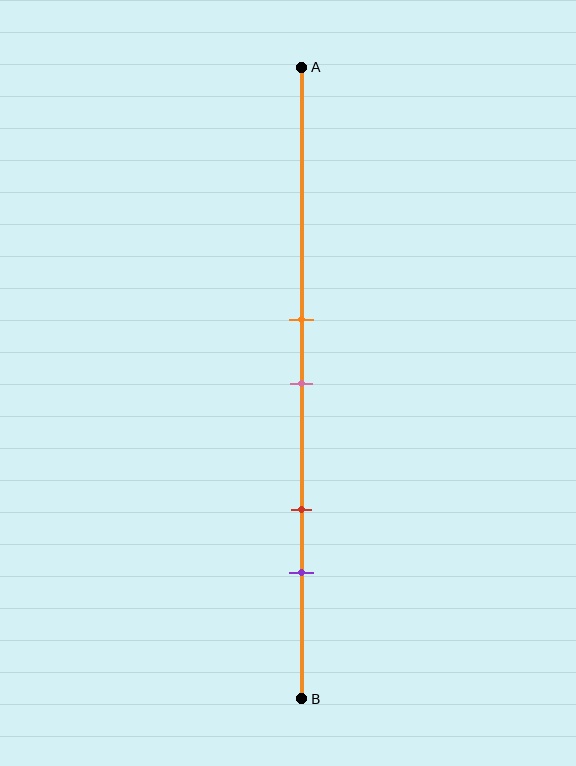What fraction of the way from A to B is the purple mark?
The purple mark is approximately 80% (0.8) of the way from A to B.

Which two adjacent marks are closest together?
The orange and pink marks are the closest adjacent pair.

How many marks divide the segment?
There are 4 marks dividing the segment.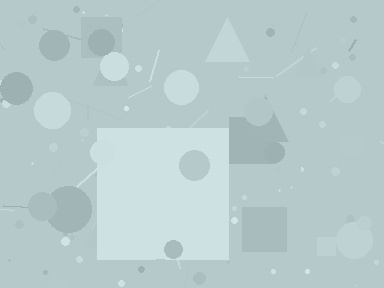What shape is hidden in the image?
A square is hidden in the image.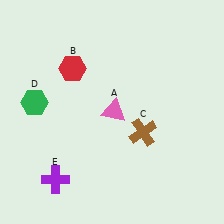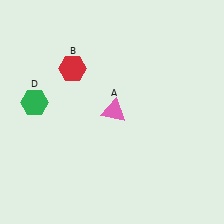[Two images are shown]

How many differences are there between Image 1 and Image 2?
There are 2 differences between the two images.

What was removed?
The brown cross (C), the purple cross (E) were removed in Image 2.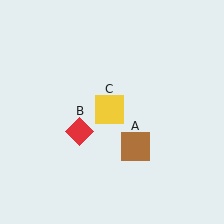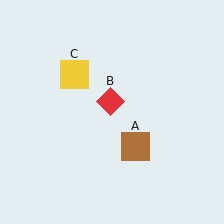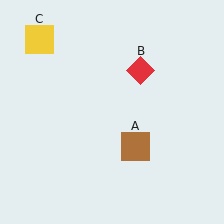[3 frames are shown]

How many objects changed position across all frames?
2 objects changed position: red diamond (object B), yellow square (object C).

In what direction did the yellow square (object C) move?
The yellow square (object C) moved up and to the left.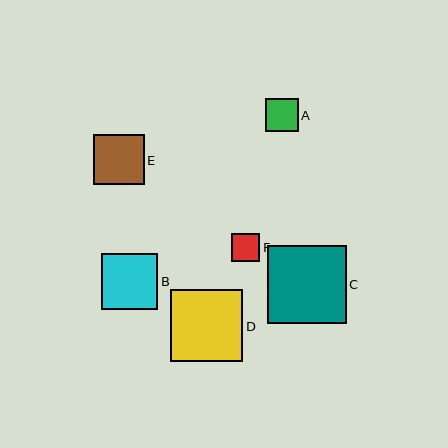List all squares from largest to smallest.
From largest to smallest: C, D, B, E, A, F.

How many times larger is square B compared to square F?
Square B is approximately 2.0 times the size of square F.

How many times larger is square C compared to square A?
Square C is approximately 2.4 times the size of square A.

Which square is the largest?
Square C is the largest with a size of approximately 78 pixels.